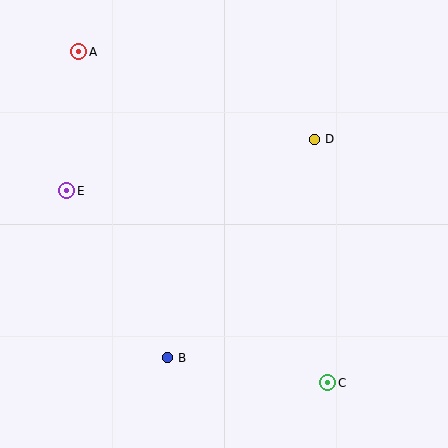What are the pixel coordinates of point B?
Point B is at (168, 358).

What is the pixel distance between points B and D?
The distance between B and D is 264 pixels.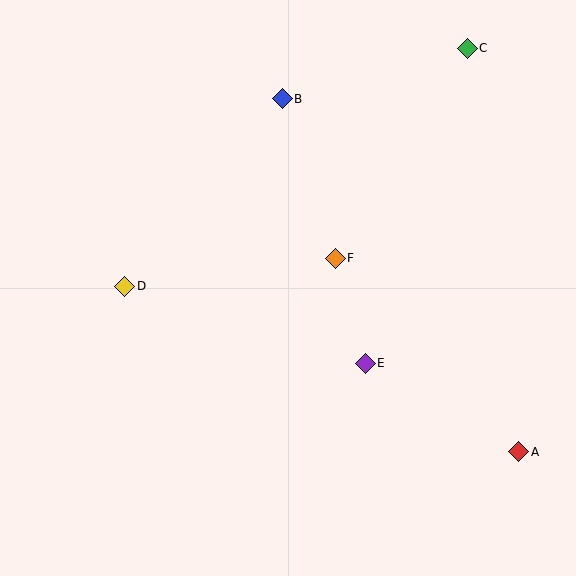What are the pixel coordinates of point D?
Point D is at (124, 286).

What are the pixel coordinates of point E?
Point E is at (365, 363).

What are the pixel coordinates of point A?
Point A is at (519, 452).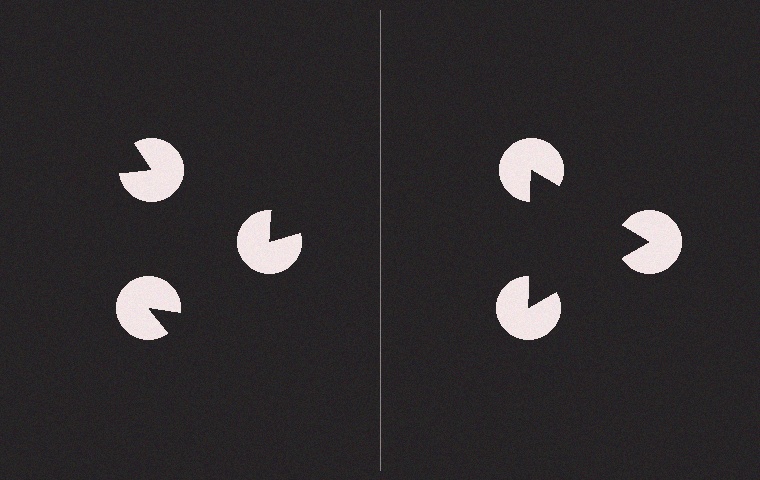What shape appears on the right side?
An illusory triangle.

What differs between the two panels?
The pac-man discs are positioned identically on both sides; only the wedge orientations differ. On the right they align to a triangle; on the left they are misaligned.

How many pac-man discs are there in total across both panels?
6 — 3 on each side.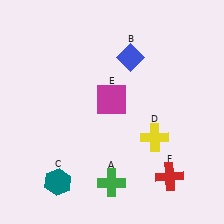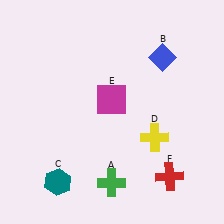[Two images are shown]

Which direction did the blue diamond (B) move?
The blue diamond (B) moved right.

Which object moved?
The blue diamond (B) moved right.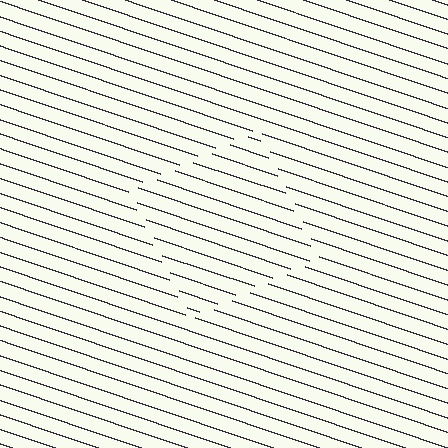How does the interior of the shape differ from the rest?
The interior of the shape contains the same grating, shifted by half a period — the contour is defined by the phase discontinuity where line-ends from the inner and outer gratings abut.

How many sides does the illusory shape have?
4 sides — the line-ends trace a square.